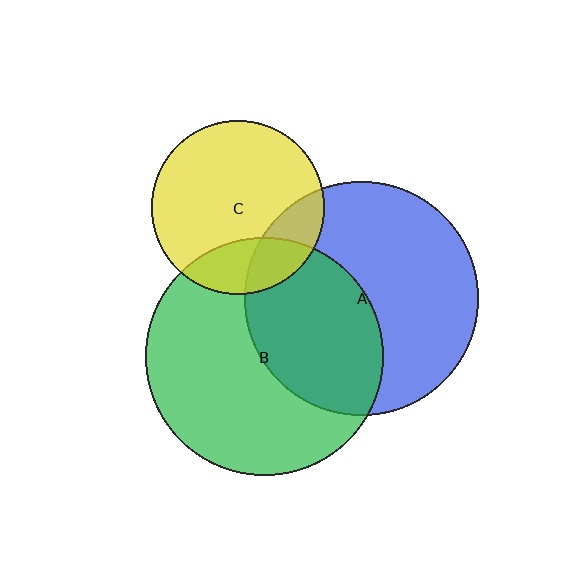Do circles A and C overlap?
Yes.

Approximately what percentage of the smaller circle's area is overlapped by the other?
Approximately 20%.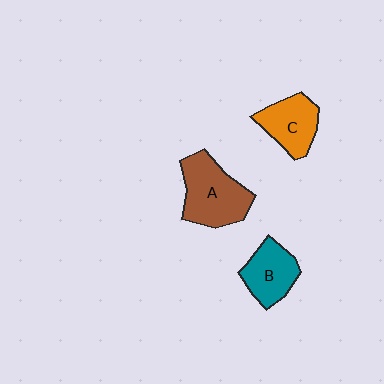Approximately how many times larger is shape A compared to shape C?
Approximately 1.4 times.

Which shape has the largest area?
Shape A (brown).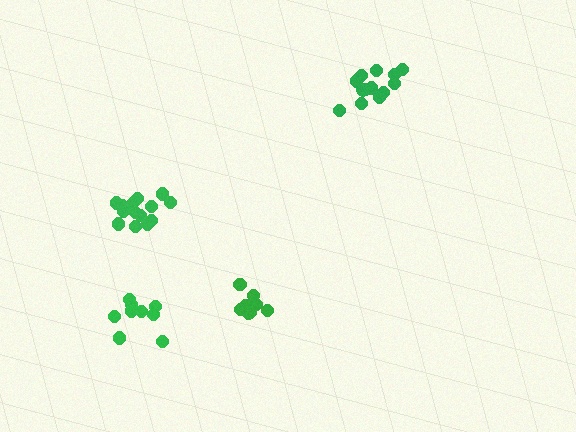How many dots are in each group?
Group 1: 13 dots, Group 2: 14 dots, Group 3: 9 dots, Group 4: 9 dots (45 total).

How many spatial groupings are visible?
There are 4 spatial groupings.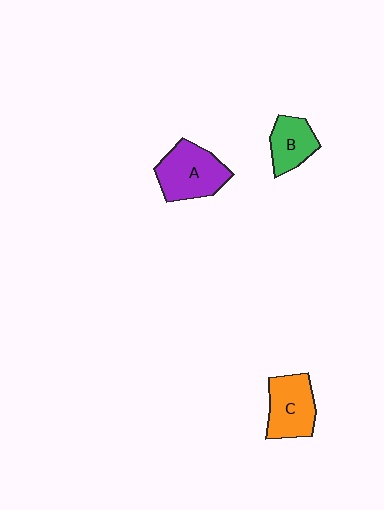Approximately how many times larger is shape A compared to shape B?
Approximately 1.5 times.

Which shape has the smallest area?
Shape B (green).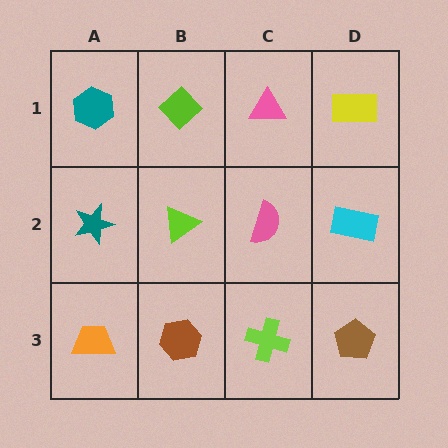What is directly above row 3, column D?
A cyan rectangle.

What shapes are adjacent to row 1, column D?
A cyan rectangle (row 2, column D), a pink triangle (row 1, column C).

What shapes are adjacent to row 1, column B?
A lime triangle (row 2, column B), a teal hexagon (row 1, column A), a pink triangle (row 1, column C).